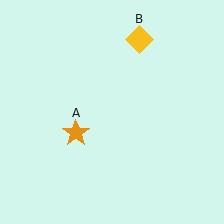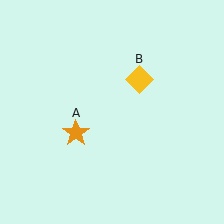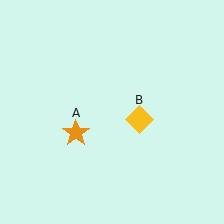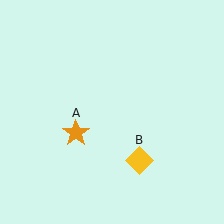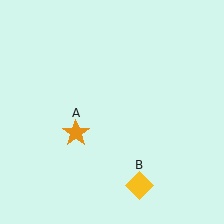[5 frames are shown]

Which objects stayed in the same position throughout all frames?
Orange star (object A) remained stationary.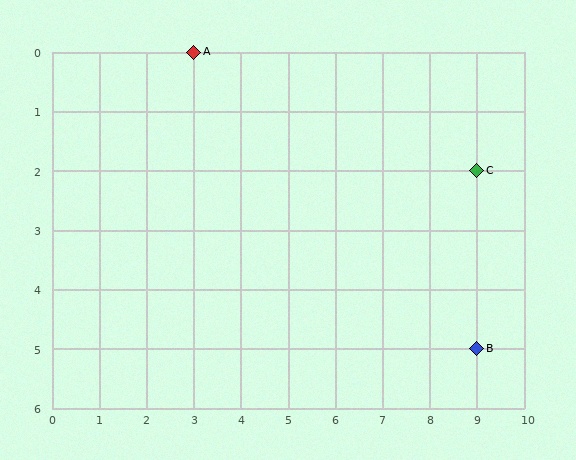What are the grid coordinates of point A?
Point A is at grid coordinates (3, 0).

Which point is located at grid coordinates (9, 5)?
Point B is at (9, 5).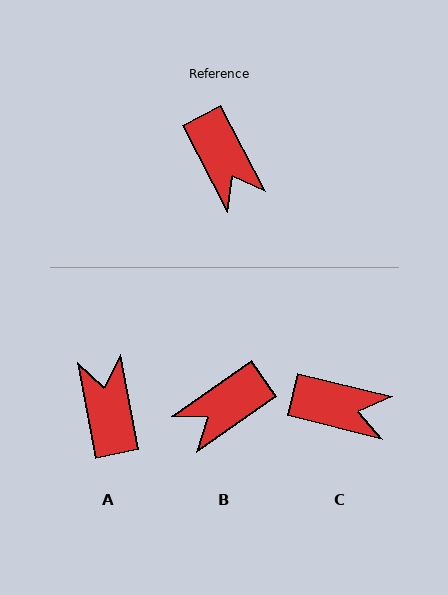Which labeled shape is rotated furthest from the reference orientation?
A, about 164 degrees away.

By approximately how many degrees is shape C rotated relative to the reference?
Approximately 49 degrees counter-clockwise.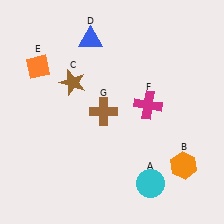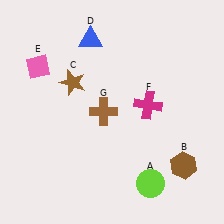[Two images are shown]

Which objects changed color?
A changed from cyan to lime. B changed from orange to brown. E changed from orange to pink.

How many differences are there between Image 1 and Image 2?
There are 3 differences between the two images.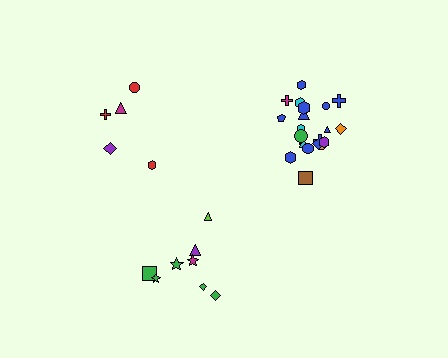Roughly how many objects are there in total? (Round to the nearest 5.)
Roughly 35 objects in total.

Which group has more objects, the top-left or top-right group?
The top-right group.